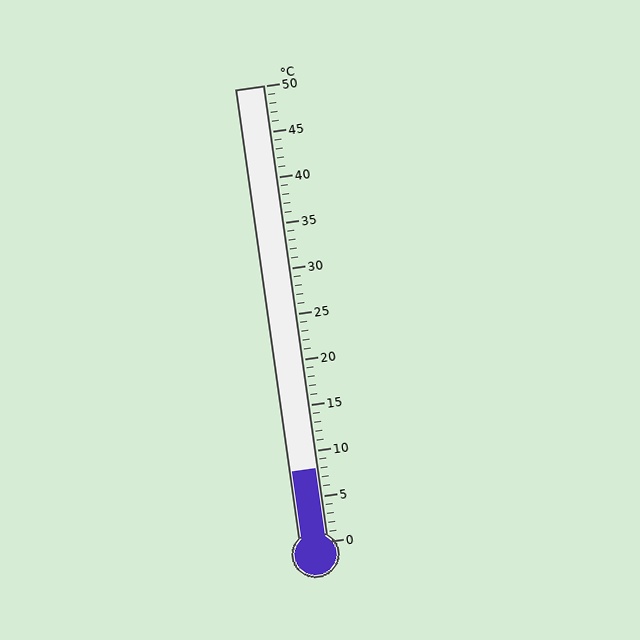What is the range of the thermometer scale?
The thermometer scale ranges from 0°C to 50°C.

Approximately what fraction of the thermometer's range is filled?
The thermometer is filled to approximately 15% of its range.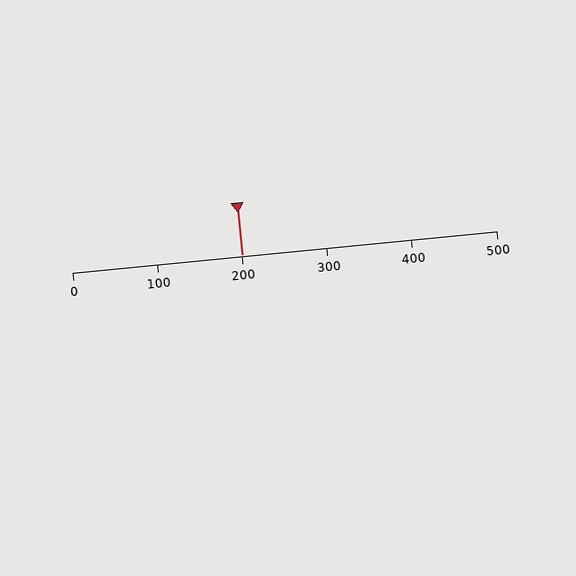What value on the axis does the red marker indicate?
The marker indicates approximately 200.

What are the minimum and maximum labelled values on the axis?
The axis runs from 0 to 500.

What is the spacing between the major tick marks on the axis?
The major ticks are spaced 100 apart.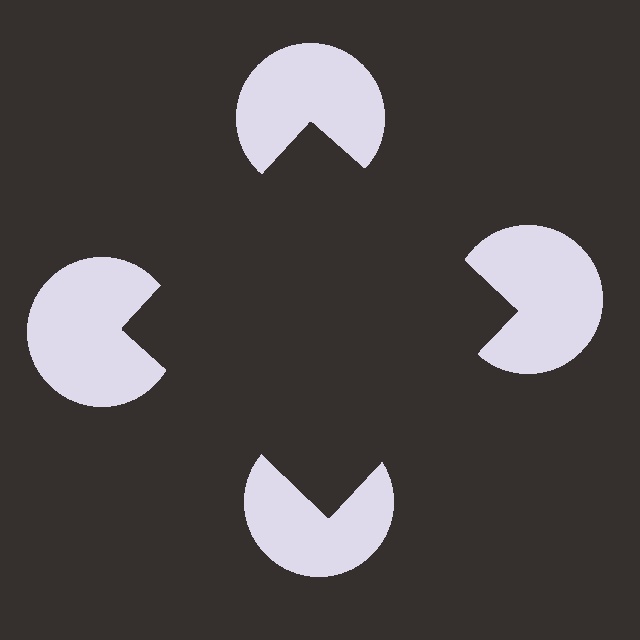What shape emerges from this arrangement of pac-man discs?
An illusory square — its edges are inferred from the aligned wedge cuts in the pac-man discs, not physically drawn.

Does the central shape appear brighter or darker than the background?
It typically appears slightly darker than the background, even though no actual brightness change is drawn.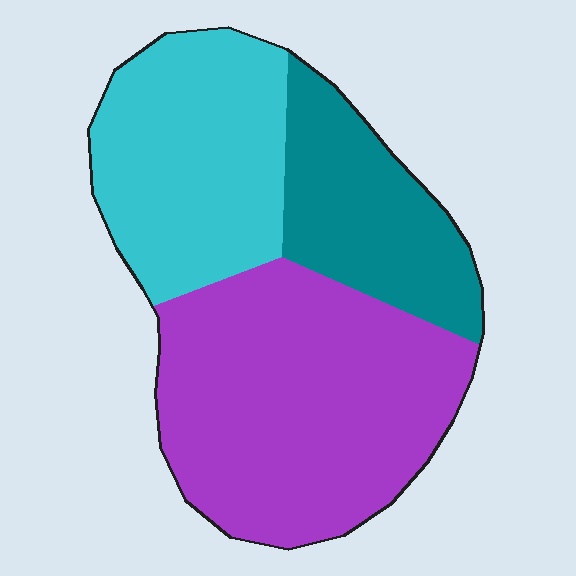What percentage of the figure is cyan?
Cyan takes up between a sixth and a third of the figure.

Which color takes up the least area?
Teal, at roughly 20%.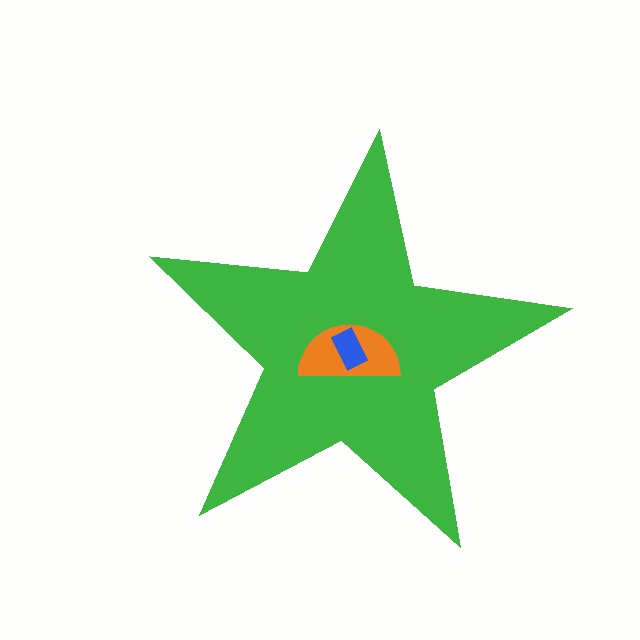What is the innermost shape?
The blue rectangle.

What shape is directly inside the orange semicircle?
The blue rectangle.